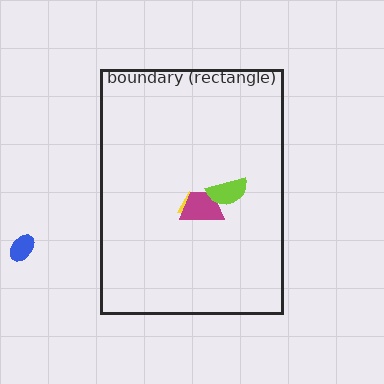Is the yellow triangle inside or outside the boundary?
Inside.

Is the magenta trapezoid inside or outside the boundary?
Inside.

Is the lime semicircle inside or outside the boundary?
Inside.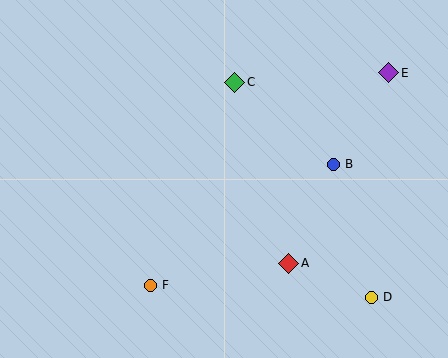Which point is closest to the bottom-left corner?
Point F is closest to the bottom-left corner.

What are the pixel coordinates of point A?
Point A is at (289, 263).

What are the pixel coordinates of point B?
Point B is at (333, 164).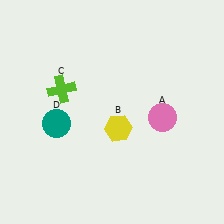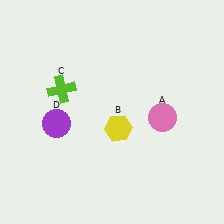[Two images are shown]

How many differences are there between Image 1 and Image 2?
There is 1 difference between the two images.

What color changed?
The circle (D) changed from teal in Image 1 to purple in Image 2.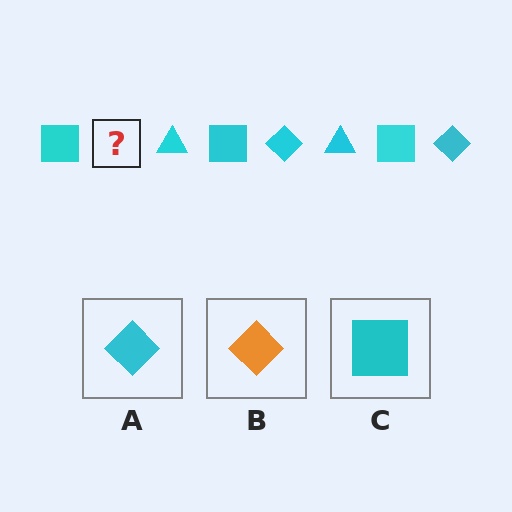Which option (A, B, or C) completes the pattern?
A.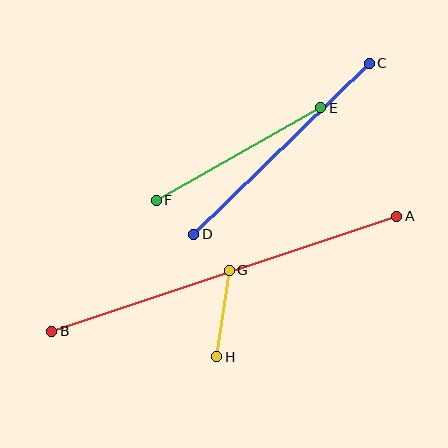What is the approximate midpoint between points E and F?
The midpoint is at approximately (239, 154) pixels.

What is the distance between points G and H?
The distance is approximately 87 pixels.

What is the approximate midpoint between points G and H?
The midpoint is at approximately (223, 313) pixels.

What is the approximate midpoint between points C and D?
The midpoint is at approximately (281, 149) pixels.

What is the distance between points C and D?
The distance is approximately 245 pixels.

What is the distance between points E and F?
The distance is approximately 188 pixels.